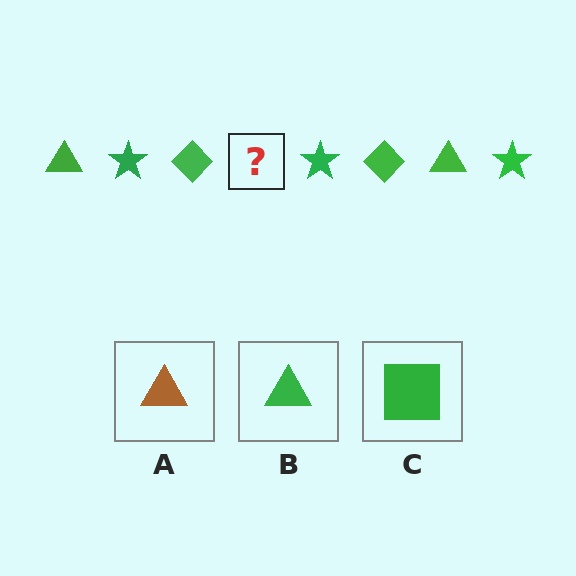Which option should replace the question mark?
Option B.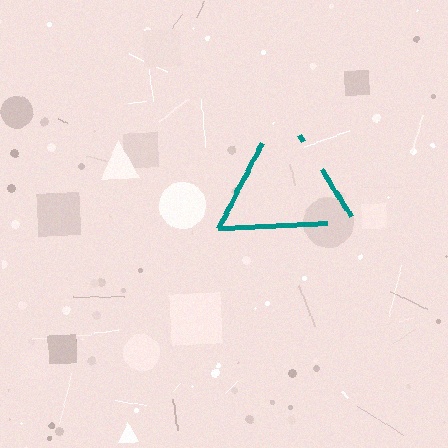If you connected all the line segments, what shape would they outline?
They would outline a triangle.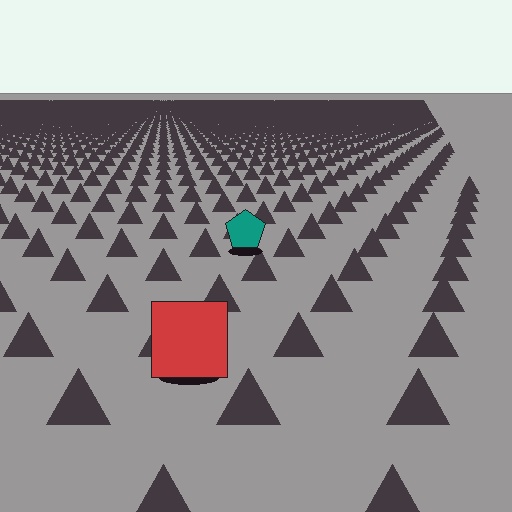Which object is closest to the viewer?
The red square is closest. The texture marks near it are larger and more spread out.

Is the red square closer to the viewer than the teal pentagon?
Yes. The red square is closer — you can tell from the texture gradient: the ground texture is coarser near it.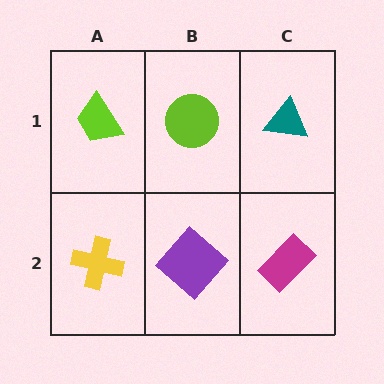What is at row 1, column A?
A lime trapezoid.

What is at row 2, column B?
A purple diamond.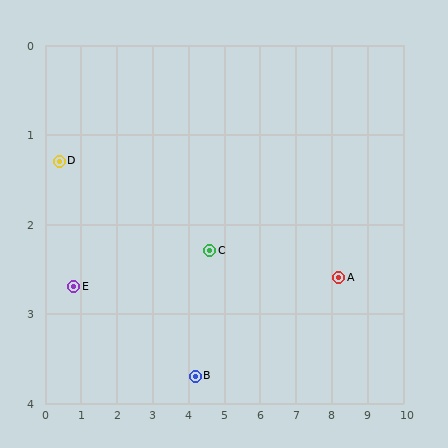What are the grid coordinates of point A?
Point A is at approximately (8.2, 2.6).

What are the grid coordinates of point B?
Point B is at approximately (4.2, 3.7).